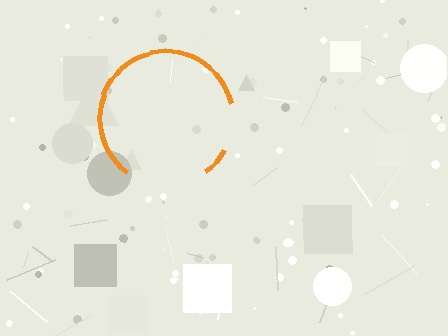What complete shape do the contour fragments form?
The contour fragments form a circle.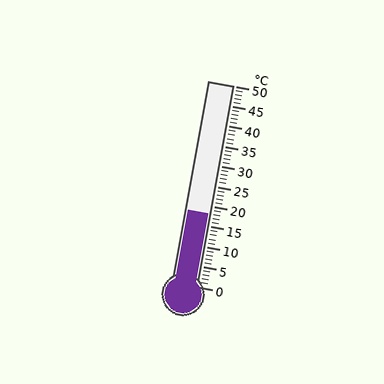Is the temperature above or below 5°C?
The temperature is above 5°C.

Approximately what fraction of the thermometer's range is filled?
The thermometer is filled to approximately 35% of its range.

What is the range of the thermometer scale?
The thermometer scale ranges from 0°C to 50°C.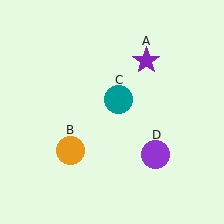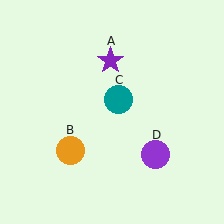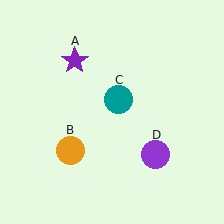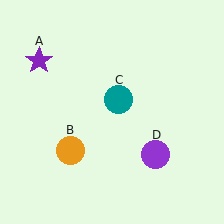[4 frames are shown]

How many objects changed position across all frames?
1 object changed position: purple star (object A).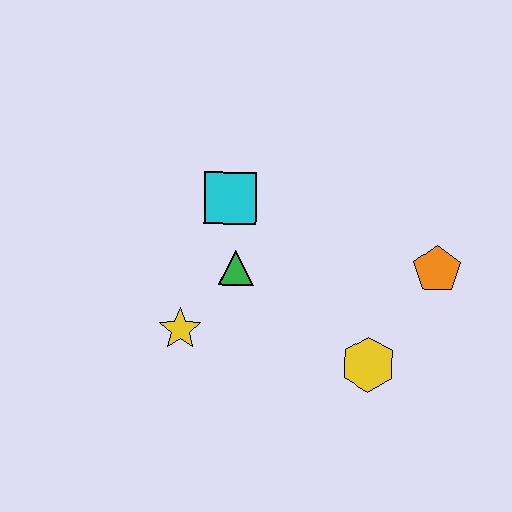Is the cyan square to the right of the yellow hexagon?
No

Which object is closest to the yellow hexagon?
The orange pentagon is closest to the yellow hexagon.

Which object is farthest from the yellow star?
The orange pentagon is farthest from the yellow star.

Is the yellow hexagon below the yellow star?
Yes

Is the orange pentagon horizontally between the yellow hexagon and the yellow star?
No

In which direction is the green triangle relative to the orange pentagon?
The green triangle is to the left of the orange pentagon.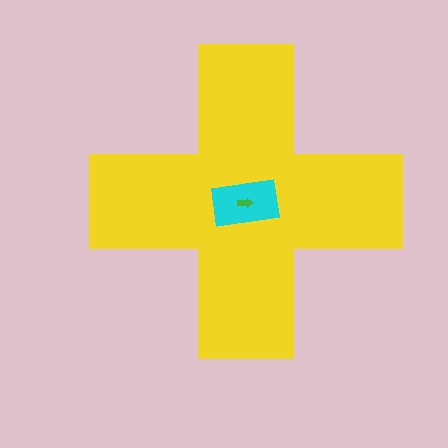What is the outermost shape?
The yellow cross.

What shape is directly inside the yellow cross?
The cyan rectangle.